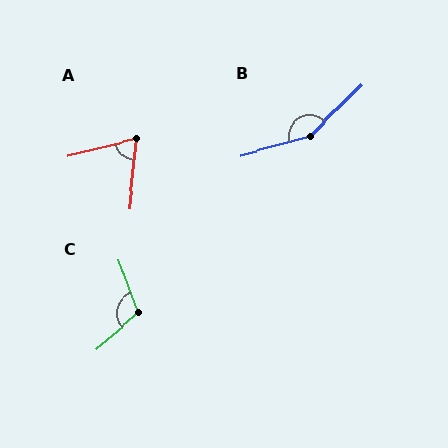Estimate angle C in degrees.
Approximately 110 degrees.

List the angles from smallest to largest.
A (70°), C (110°), B (151°).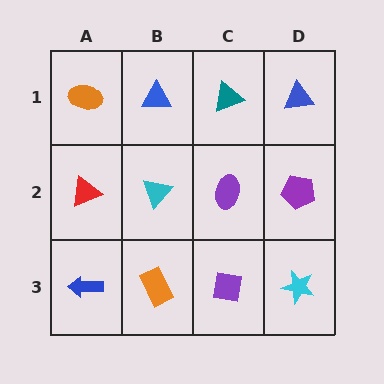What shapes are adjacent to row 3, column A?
A red triangle (row 2, column A), an orange rectangle (row 3, column B).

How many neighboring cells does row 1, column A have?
2.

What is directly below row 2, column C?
A purple square.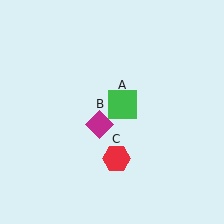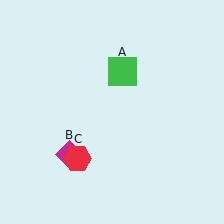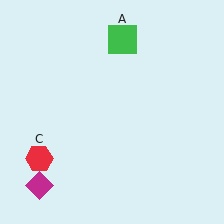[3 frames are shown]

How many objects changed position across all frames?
3 objects changed position: green square (object A), magenta diamond (object B), red hexagon (object C).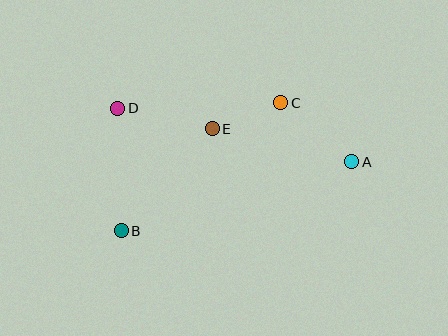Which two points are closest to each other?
Points C and E are closest to each other.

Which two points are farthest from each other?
Points A and B are farthest from each other.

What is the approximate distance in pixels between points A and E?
The distance between A and E is approximately 143 pixels.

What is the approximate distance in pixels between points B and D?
The distance between B and D is approximately 123 pixels.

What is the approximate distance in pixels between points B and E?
The distance between B and E is approximately 137 pixels.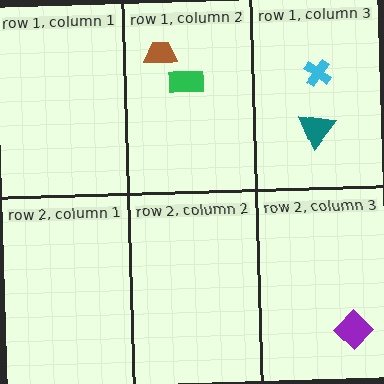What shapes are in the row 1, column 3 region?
The cyan cross, the teal triangle.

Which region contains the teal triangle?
The row 1, column 3 region.